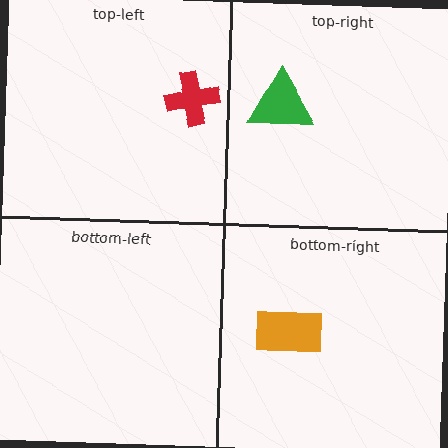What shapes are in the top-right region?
The green triangle.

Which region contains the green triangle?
The top-right region.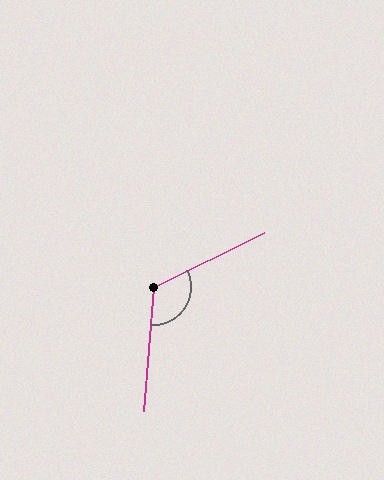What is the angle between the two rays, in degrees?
Approximately 121 degrees.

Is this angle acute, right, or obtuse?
It is obtuse.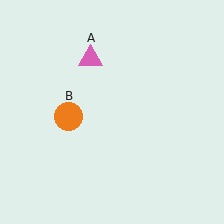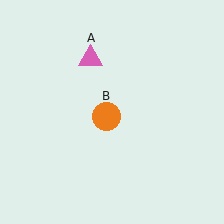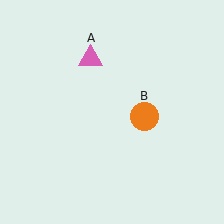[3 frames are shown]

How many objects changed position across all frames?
1 object changed position: orange circle (object B).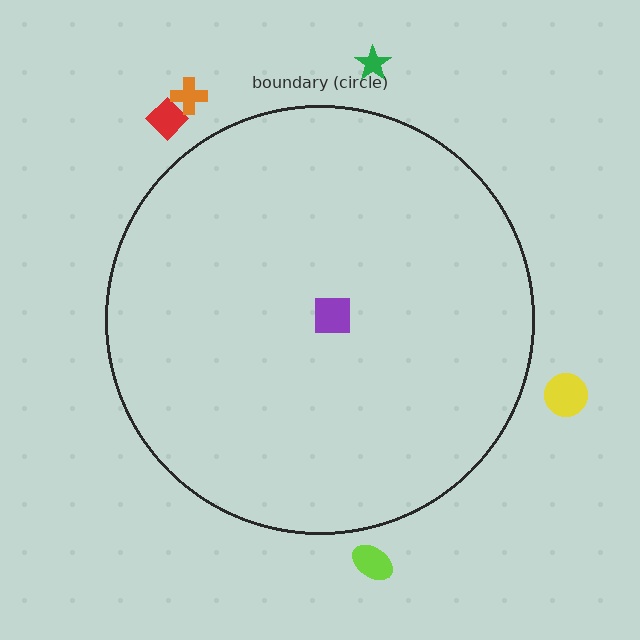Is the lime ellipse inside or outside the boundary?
Outside.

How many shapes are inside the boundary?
1 inside, 5 outside.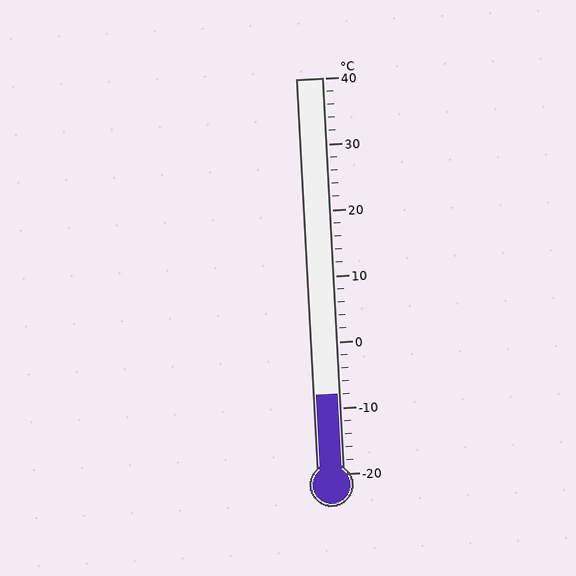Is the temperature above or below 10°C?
The temperature is below 10°C.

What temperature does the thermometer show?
The thermometer shows approximately -8°C.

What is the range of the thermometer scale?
The thermometer scale ranges from -20°C to 40°C.